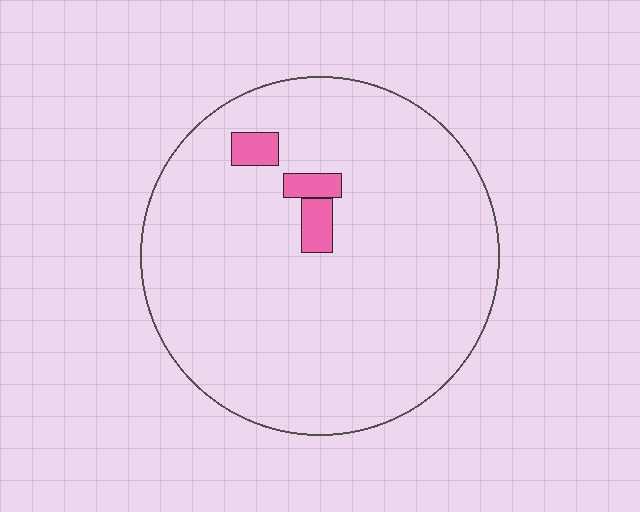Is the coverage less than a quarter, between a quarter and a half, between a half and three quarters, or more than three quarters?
Less than a quarter.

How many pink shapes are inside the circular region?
3.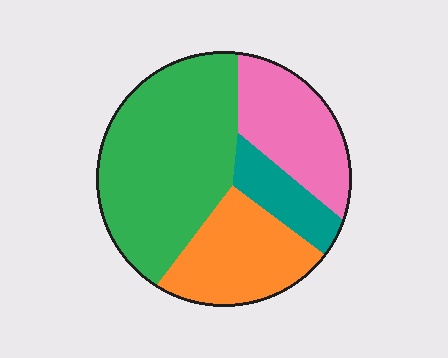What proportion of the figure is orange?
Orange covers 22% of the figure.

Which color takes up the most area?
Green, at roughly 45%.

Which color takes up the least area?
Teal, at roughly 10%.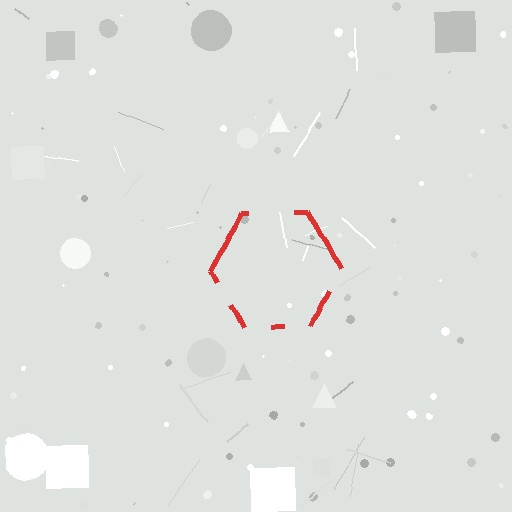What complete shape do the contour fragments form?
The contour fragments form a hexagon.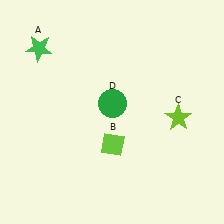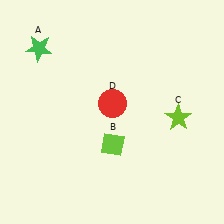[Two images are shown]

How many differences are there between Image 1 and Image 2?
There is 1 difference between the two images.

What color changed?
The circle (D) changed from green in Image 1 to red in Image 2.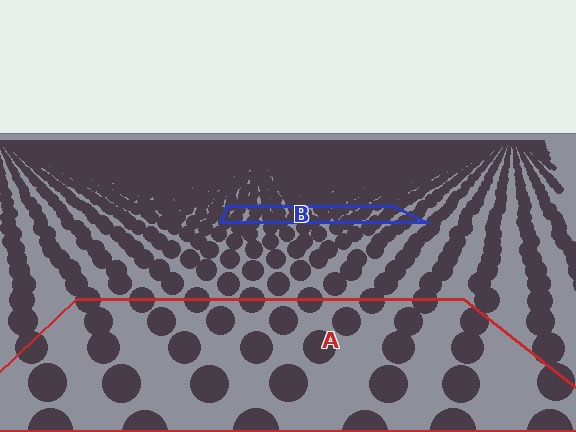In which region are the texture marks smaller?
The texture marks are smaller in region B, because it is farther away.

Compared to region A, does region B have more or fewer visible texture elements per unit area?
Region B has more texture elements per unit area — they are packed more densely because it is farther away.